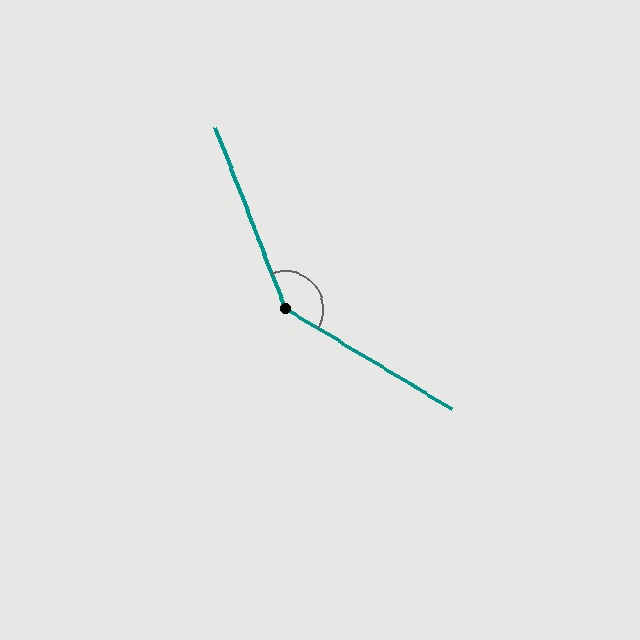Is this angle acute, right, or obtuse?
It is obtuse.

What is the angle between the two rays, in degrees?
Approximately 142 degrees.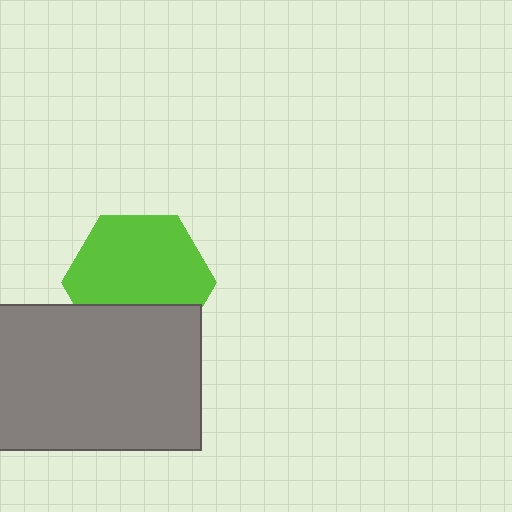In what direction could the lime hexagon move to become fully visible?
The lime hexagon could move up. That would shift it out from behind the gray rectangle entirely.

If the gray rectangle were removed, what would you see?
You would see the complete lime hexagon.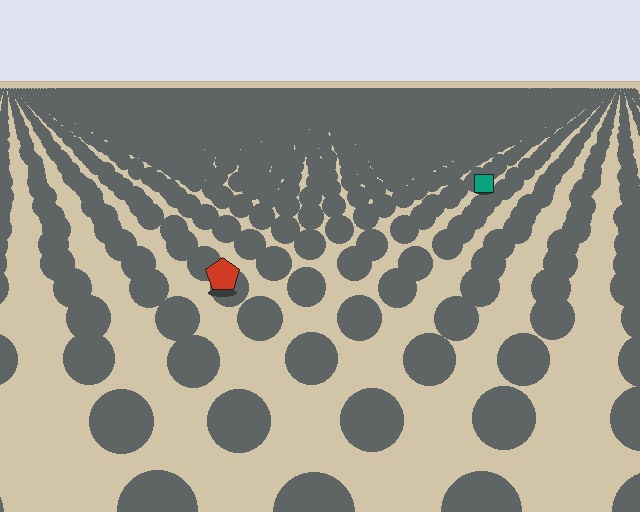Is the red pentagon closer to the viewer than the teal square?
Yes. The red pentagon is closer — you can tell from the texture gradient: the ground texture is coarser near it.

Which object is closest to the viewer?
The red pentagon is closest. The texture marks near it are larger and more spread out.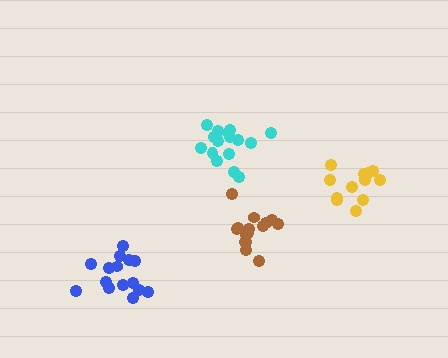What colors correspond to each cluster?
The clusters are colored: cyan, brown, yellow, blue.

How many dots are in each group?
Group 1: 16 dots, Group 2: 15 dots, Group 3: 12 dots, Group 4: 15 dots (58 total).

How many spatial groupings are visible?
There are 4 spatial groupings.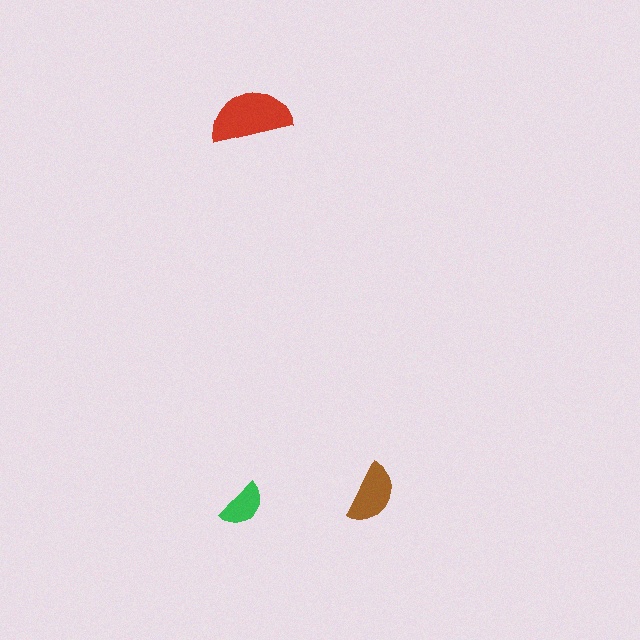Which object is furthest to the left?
The red semicircle is leftmost.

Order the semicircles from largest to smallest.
the red one, the brown one, the green one.